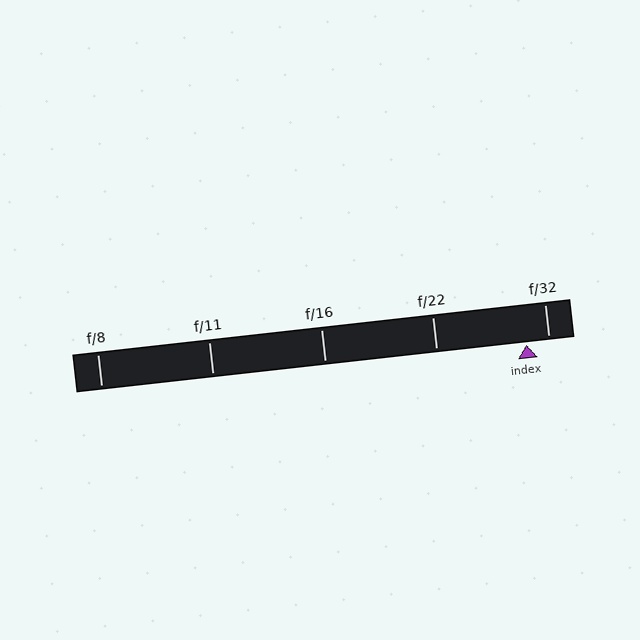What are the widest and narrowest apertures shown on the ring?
The widest aperture shown is f/8 and the narrowest is f/32.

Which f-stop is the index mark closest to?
The index mark is closest to f/32.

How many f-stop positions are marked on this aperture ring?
There are 5 f-stop positions marked.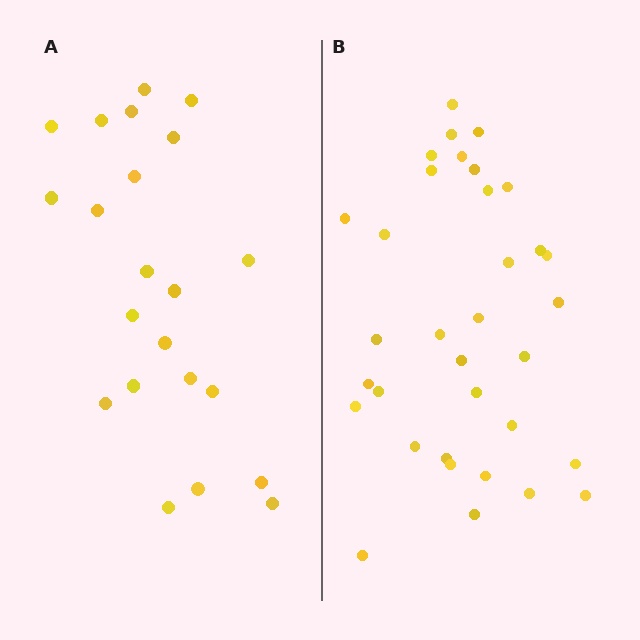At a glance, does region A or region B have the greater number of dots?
Region B (the right region) has more dots.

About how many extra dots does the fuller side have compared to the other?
Region B has roughly 12 or so more dots than region A.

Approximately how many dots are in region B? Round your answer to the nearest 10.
About 30 dots. (The exact count is 34, which rounds to 30.)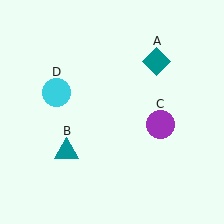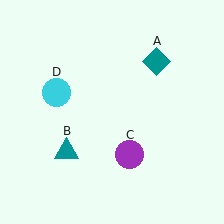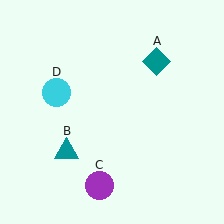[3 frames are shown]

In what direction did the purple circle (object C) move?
The purple circle (object C) moved down and to the left.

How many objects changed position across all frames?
1 object changed position: purple circle (object C).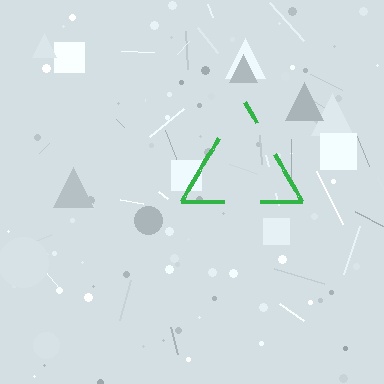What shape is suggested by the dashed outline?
The dashed outline suggests a triangle.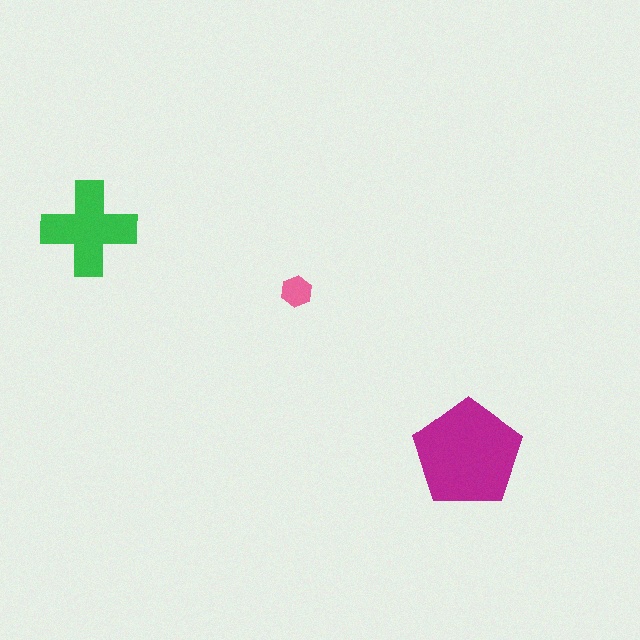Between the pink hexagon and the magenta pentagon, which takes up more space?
The magenta pentagon.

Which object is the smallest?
The pink hexagon.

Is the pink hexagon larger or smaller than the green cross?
Smaller.